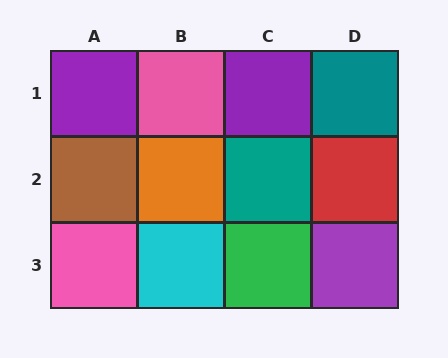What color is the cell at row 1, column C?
Purple.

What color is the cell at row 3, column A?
Pink.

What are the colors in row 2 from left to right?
Brown, orange, teal, red.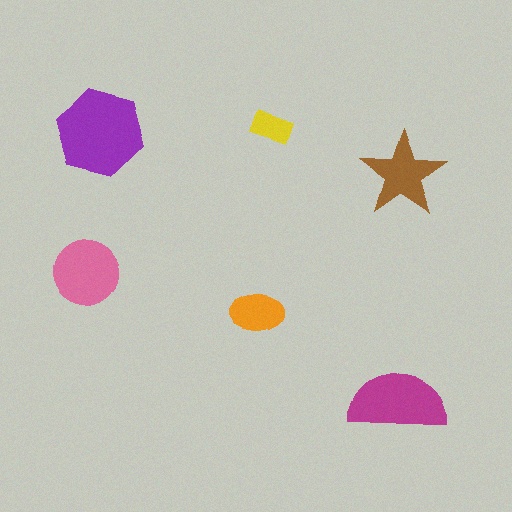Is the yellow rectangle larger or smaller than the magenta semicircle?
Smaller.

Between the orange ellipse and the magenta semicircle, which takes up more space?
The magenta semicircle.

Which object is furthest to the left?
The pink circle is leftmost.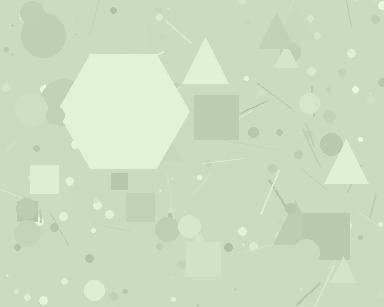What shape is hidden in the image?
A hexagon is hidden in the image.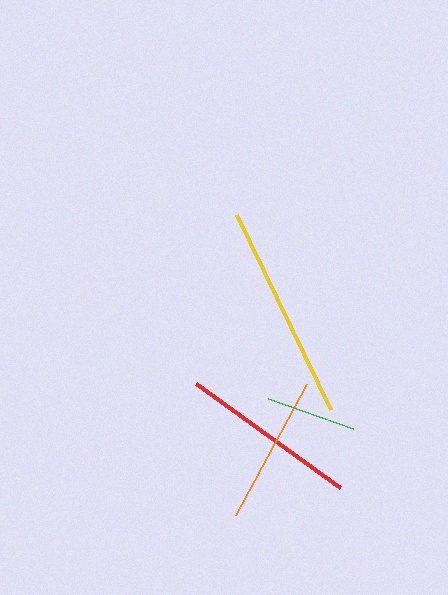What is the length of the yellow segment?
The yellow segment is approximately 216 pixels long.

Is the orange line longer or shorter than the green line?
The orange line is longer than the green line.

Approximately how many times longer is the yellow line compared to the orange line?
The yellow line is approximately 1.5 times the length of the orange line.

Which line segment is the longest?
The yellow line is the longest at approximately 216 pixels.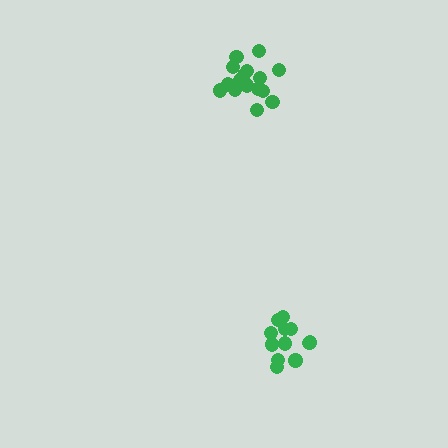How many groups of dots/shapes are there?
There are 2 groups.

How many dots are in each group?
Group 1: 12 dots, Group 2: 16 dots (28 total).